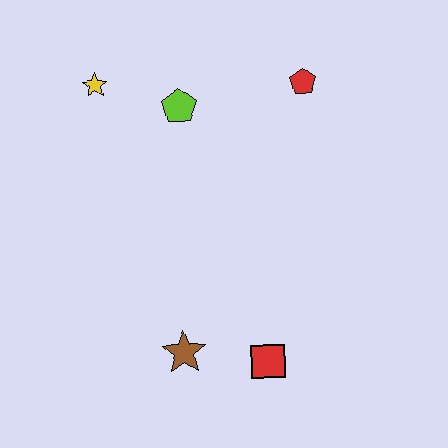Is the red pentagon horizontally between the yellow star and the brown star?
No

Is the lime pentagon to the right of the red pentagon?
No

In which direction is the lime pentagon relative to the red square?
The lime pentagon is above the red square.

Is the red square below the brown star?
Yes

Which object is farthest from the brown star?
The red pentagon is farthest from the brown star.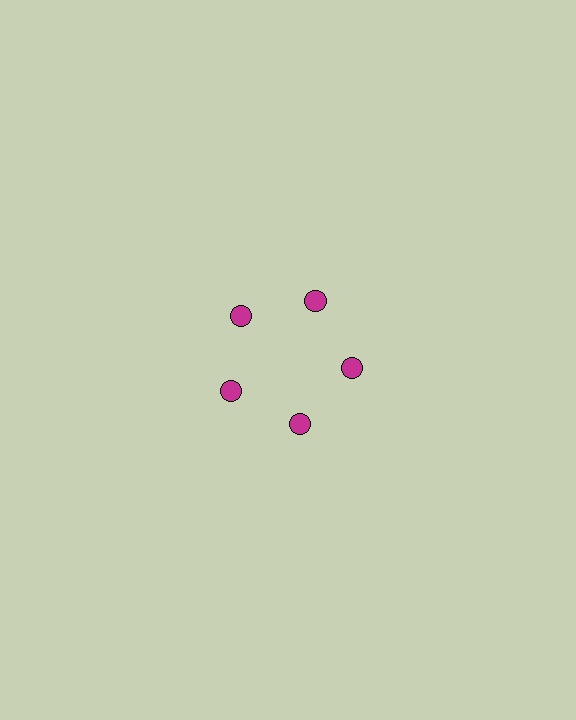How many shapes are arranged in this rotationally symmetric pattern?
There are 5 shapes, arranged in 5 groups of 1.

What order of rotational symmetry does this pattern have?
This pattern has 5-fold rotational symmetry.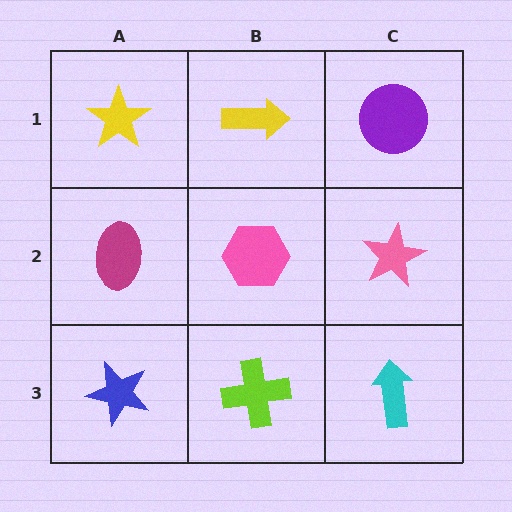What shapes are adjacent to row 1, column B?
A pink hexagon (row 2, column B), a yellow star (row 1, column A), a purple circle (row 1, column C).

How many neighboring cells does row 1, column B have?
3.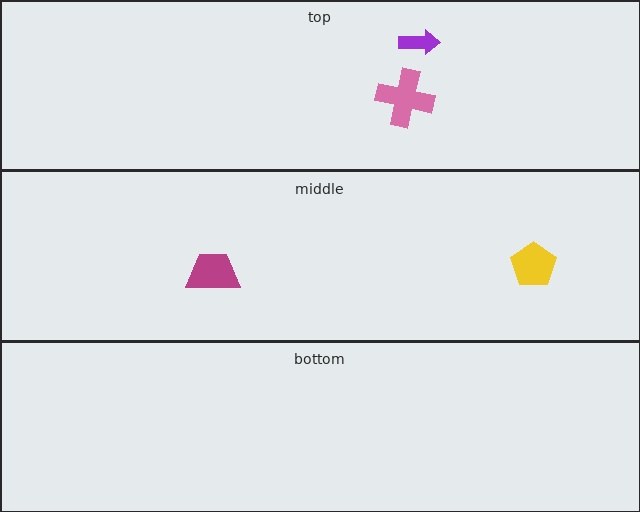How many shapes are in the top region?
2.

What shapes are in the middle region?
The magenta trapezoid, the yellow pentagon.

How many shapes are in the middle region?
2.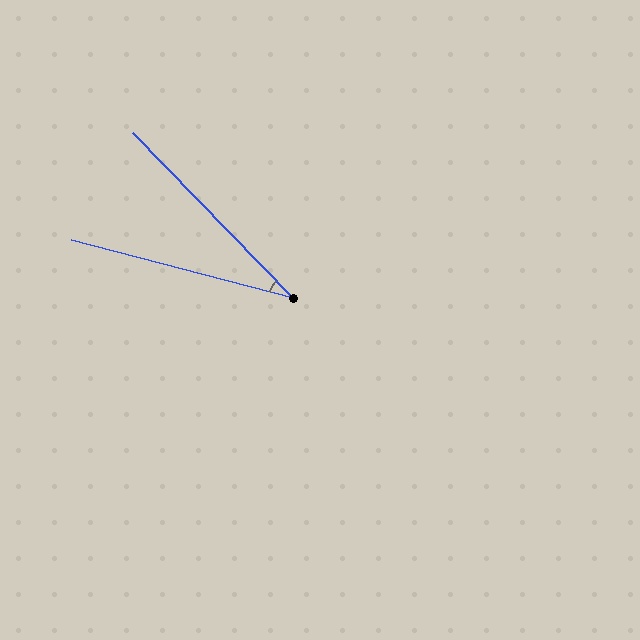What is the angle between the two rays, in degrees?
Approximately 31 degrees.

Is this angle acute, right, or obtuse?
It is acute.